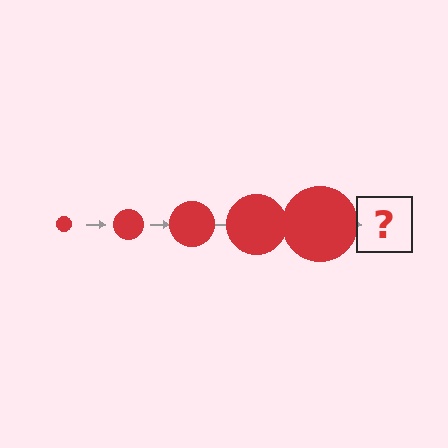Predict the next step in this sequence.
The next step is a red circle, larger than the previous one.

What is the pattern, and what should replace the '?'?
The pattern is that the circle gets progressively larger each step. The '?' should be a red circle, larger than the previous one.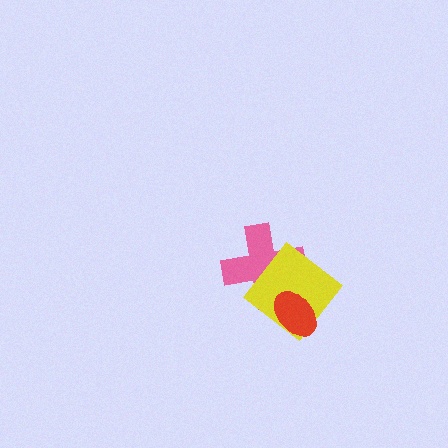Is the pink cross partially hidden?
Yes, it is partially covered by another shape.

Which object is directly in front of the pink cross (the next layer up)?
The yellow diamond is directly in front of the pink cross.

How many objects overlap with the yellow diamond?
2 objects overlap with the yellow diamond.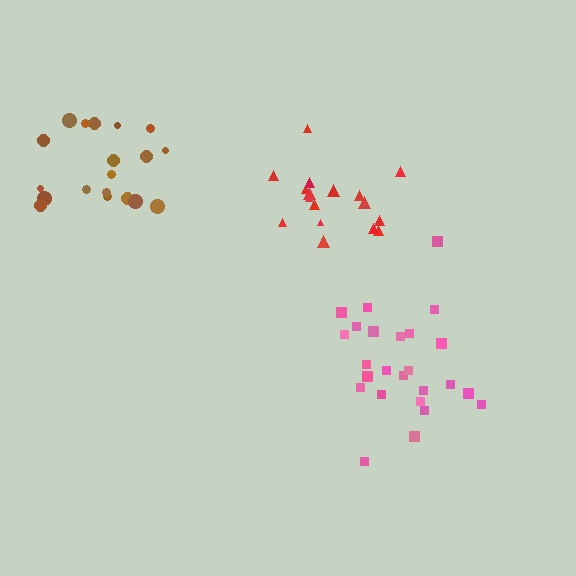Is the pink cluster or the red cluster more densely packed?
Red.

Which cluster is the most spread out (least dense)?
Brown.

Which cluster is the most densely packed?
Red.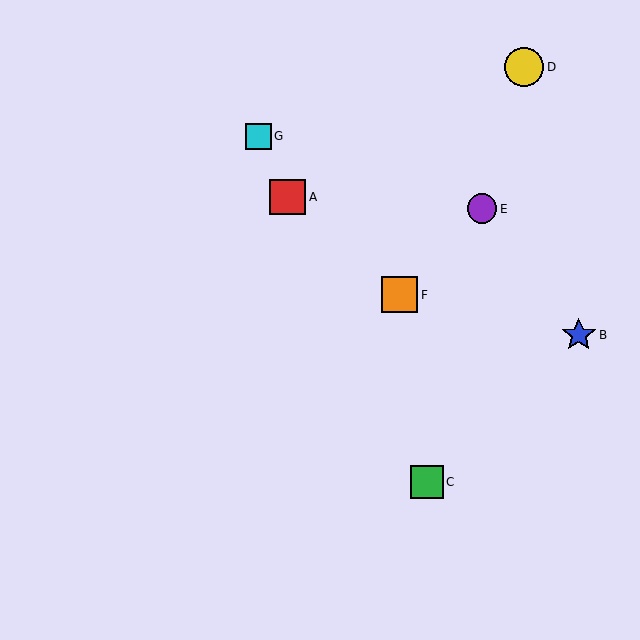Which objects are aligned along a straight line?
Objects A, C, G are aligned along a straight line.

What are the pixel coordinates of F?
Object F is at (400, 295).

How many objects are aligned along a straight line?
3 objects (A, C, G) are aligned along a straight line.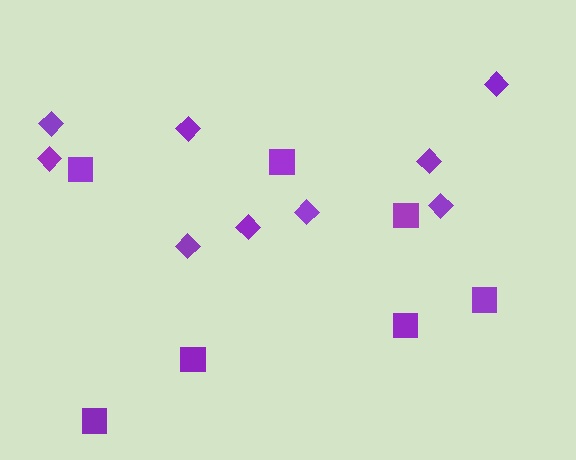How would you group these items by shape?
There are 2 groups: one group of squares (7) and one group of diamonds (9).